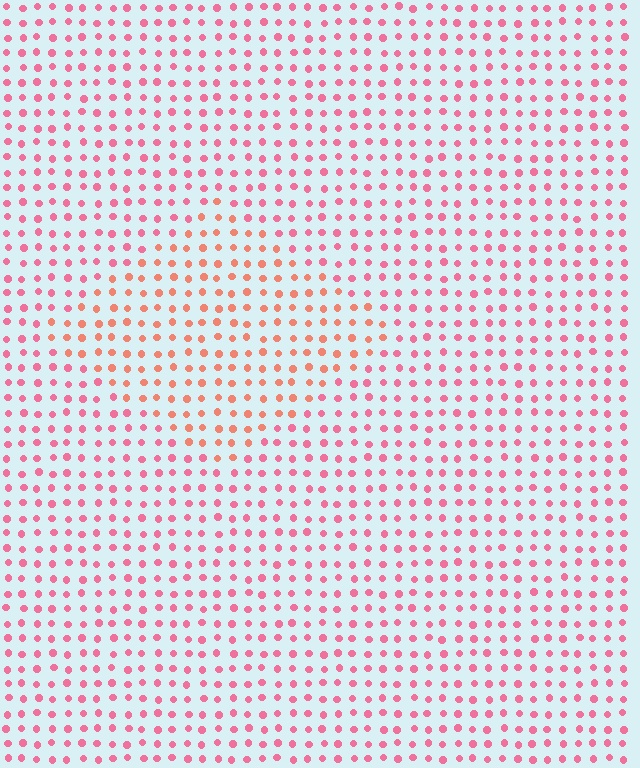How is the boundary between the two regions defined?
The boundary is defined purely by a slight shift in hue (about 29 degrees). Spacing, size, and orientation are identical on both sides.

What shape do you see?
I see a diamond.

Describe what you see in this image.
The image is filled with small pink elements in a uniform arrangement. A diamond-shaped region is visible where the elements are tinted to a slightly different hue, forming a subtle color boundary.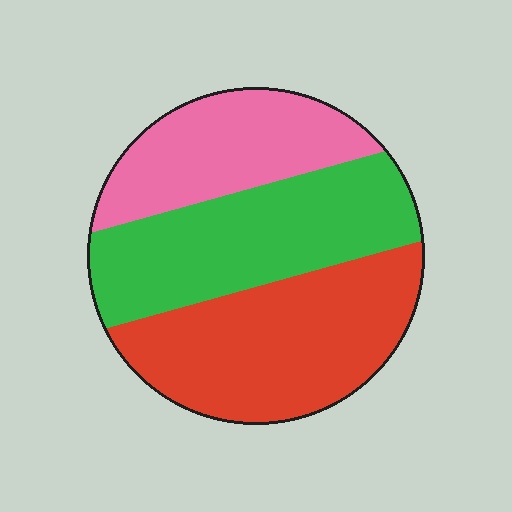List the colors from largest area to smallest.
From largest to smallest: red, green, pink.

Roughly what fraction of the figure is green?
Green takes up about three eighths (3/8) of the figure.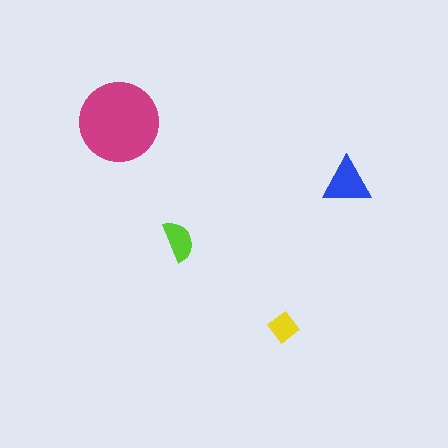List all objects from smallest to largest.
The yellow diamond, the lime semicircle, the blue triangle, the magenta circle.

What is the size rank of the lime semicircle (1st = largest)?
3rd.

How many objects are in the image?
There are 4 objects in the image.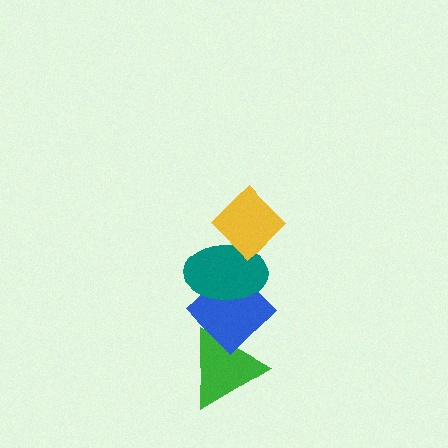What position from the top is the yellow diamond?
The yellow diamond is 1st from the top.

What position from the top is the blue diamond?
The blue diamond is 3rd from the top.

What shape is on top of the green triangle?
The blue diamond is on top of the green triangle.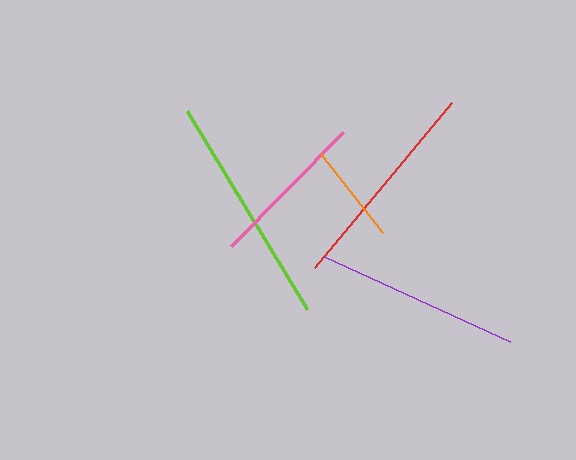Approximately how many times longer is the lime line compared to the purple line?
The lime line is approximately 1.1 times the length of the purple line.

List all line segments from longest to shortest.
From longest to shortest: lime, red, purple, pink, orange.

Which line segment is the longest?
The lime line is the longest at approximately 232 pixels.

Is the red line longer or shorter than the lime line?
The lime line is longer than the red line.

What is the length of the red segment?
The red segment is approximately 214 pixels long.